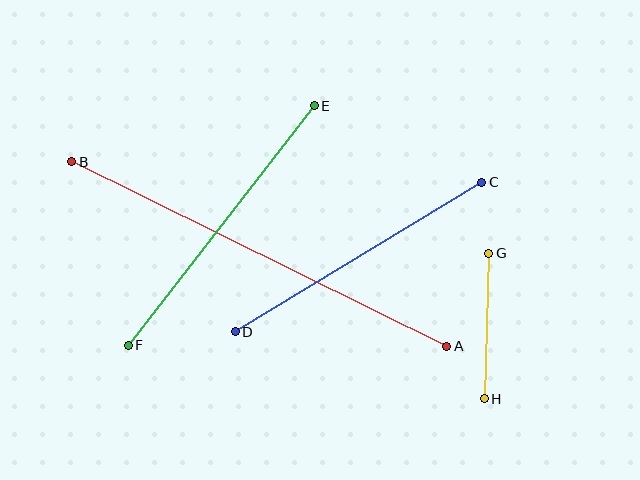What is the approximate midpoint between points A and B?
The midpoint is at approximately (259, 254) pixels.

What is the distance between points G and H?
The distance is approximately 145 pixels.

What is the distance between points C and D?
The distance is approximately 288 pixels.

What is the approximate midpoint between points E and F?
The midpoint is at approximately (221, 226) pixels.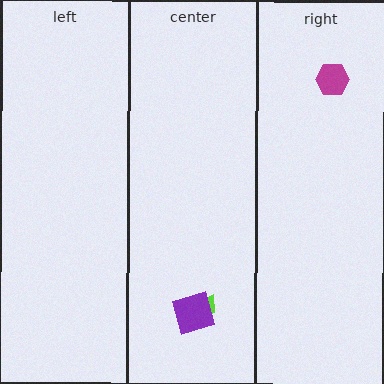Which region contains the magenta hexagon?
The right region.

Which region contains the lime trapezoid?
The center region.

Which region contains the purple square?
The center region.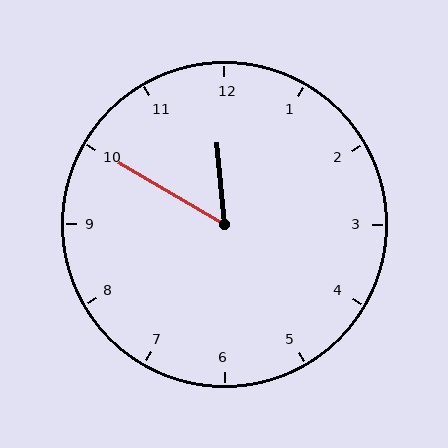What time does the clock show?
11:50.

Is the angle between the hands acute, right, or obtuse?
It is acute.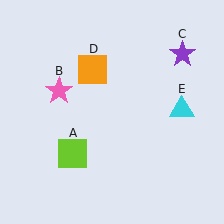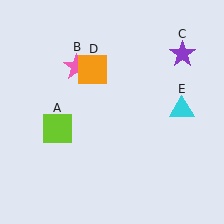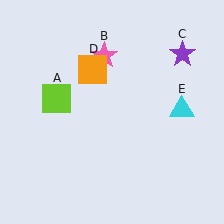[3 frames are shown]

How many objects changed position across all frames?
2 objects changed position: lime square (object A), pink star (object B).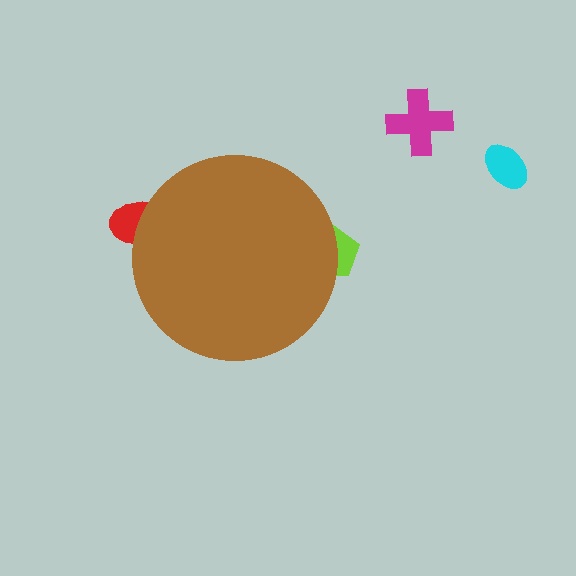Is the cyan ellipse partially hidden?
No, the cyan ellipse is fully visible.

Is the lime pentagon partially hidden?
Yes, the lime pentagon is partially hidden behind the brown circle.